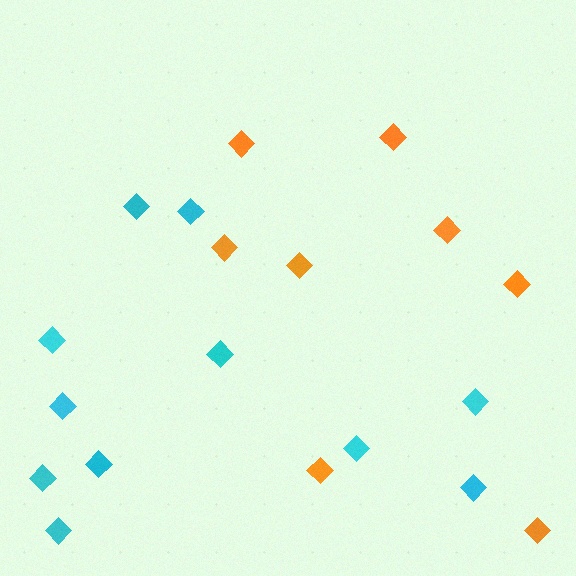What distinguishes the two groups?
There are 2 groups: one group of cyan diamonds (11) and one group of orange diamonds (8).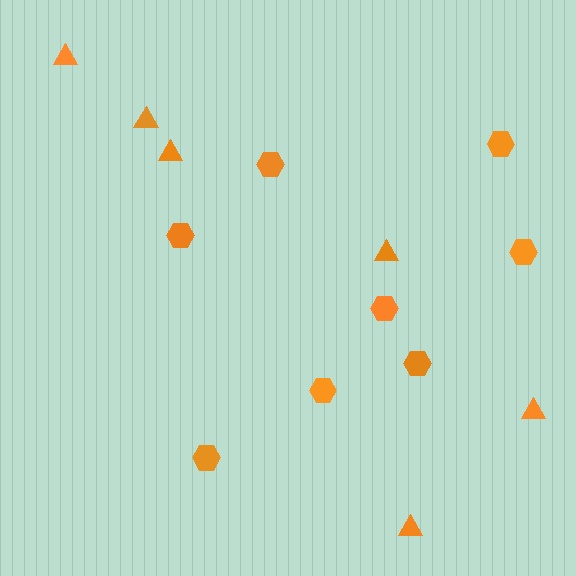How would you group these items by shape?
There are 2 groups: one group of hexagons (8) and one group of triangles (6).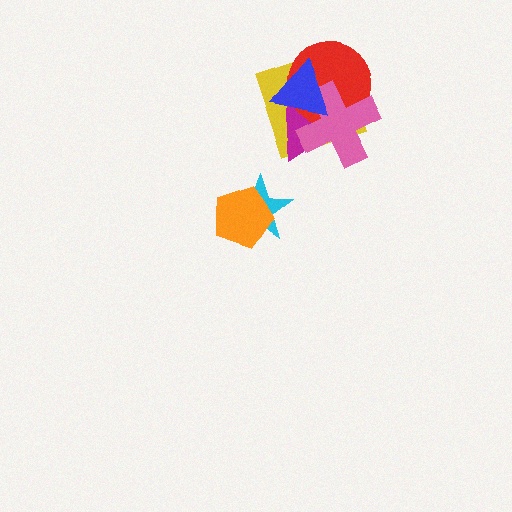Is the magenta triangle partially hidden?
Yes, it is partially covered by another shape.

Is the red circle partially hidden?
Yes, it is partially covered by another shape.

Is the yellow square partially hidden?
Yes, it is partially covered by another shape.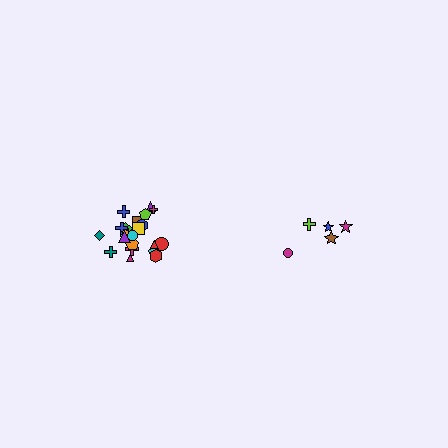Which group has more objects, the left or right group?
The left group.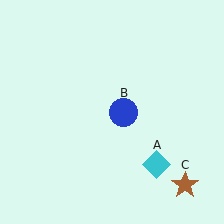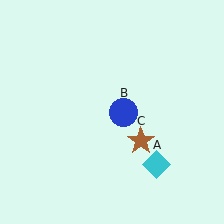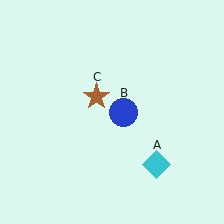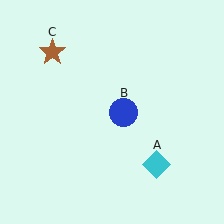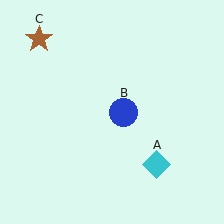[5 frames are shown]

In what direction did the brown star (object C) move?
The brown star (object C) moved up and to the left.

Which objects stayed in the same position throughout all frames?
Cyan diamond (object A) and blue circle (object B) remained stationary.